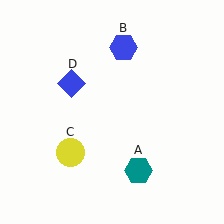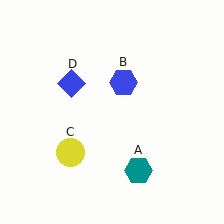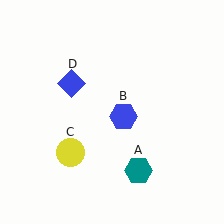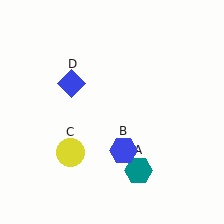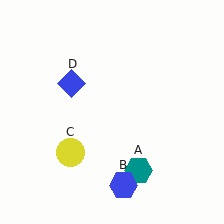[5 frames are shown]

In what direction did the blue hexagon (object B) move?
The blue hexagon (object B) moved down.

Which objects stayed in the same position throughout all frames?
Teal hexagon (object A) and yellow circle (object C) and blue diamond (object D) remained stationary.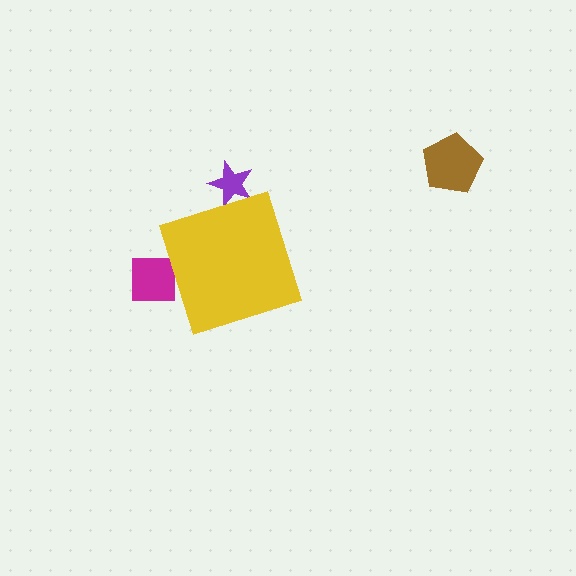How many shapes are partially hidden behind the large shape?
2 shapes are partially hidden.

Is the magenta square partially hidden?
Yes, the magenta square is partially hidden behind the yellow diamond.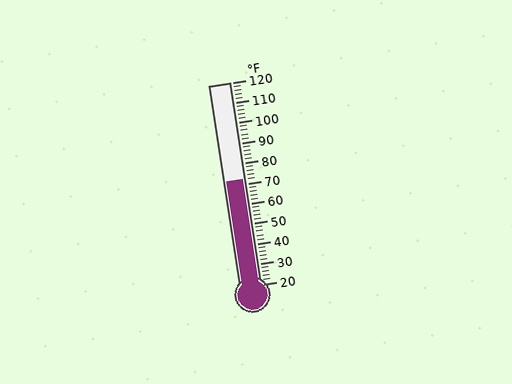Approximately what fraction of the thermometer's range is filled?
The thermometer is filled to approximately 50% of its range.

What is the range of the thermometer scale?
The thermometer scale ranges from 20°F to 120°F.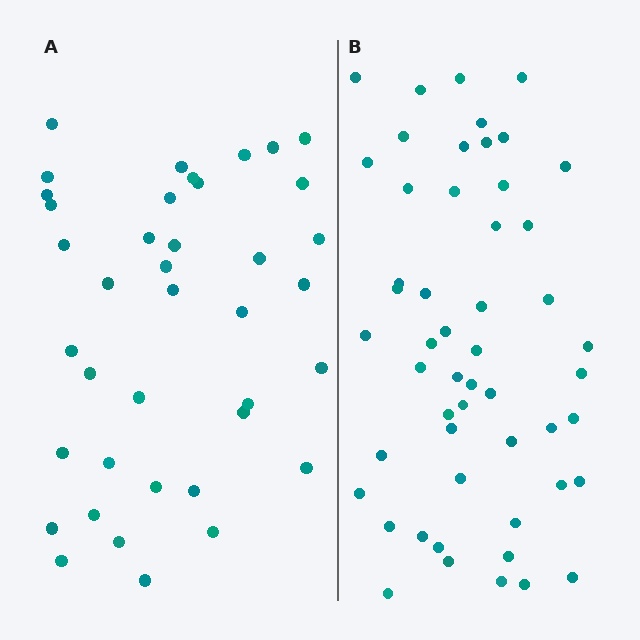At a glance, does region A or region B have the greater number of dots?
Region B (the right region) has more dots.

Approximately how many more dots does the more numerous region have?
Region B has approximately 15 more dots than region A.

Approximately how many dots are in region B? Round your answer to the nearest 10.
About 50 dots. (The exact count is 52, which rounds to 50.)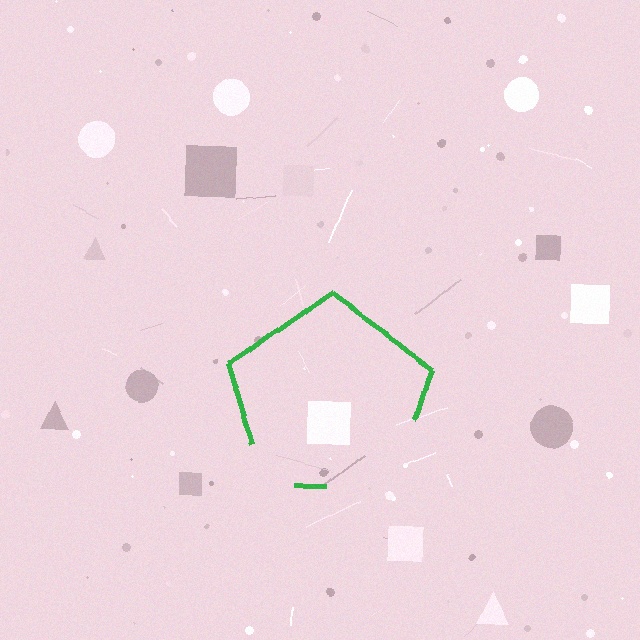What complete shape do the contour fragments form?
The contour fragments form a pentagon.